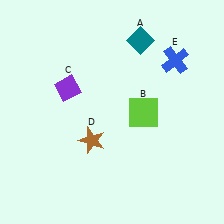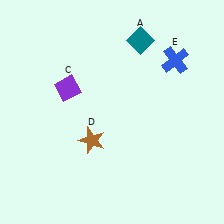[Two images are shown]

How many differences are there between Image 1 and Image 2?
There is 1 difference between the two images.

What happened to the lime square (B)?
The lime square (B) was removed in Image 2. It was in the bottom-right area of Image 1.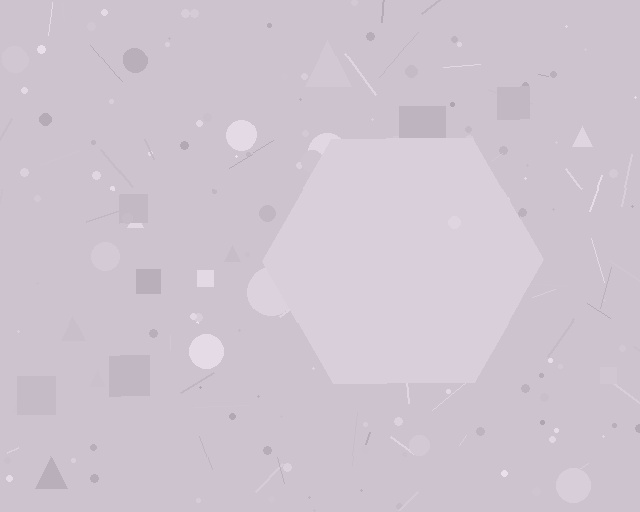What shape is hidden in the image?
A hexagon is hidden in the image.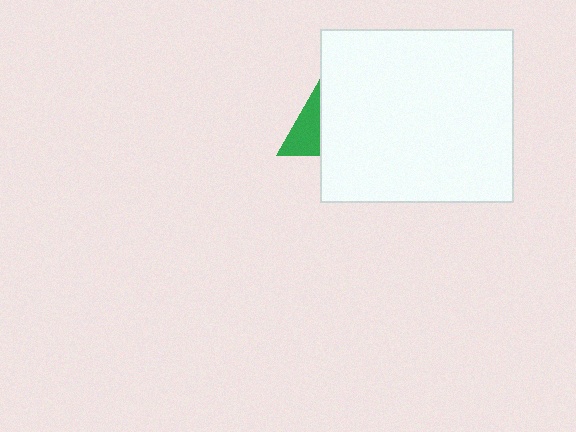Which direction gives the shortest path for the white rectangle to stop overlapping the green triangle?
Moving right gives the shortest separation.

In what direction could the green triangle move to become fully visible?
The green triangle could move left. That would shift it out from behind the white rectangle entirely.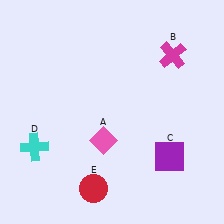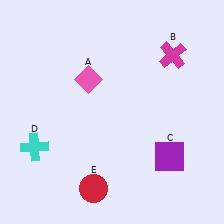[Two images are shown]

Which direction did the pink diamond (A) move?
The pink diamond (A) moved up.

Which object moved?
The pink diamond (A) moved up.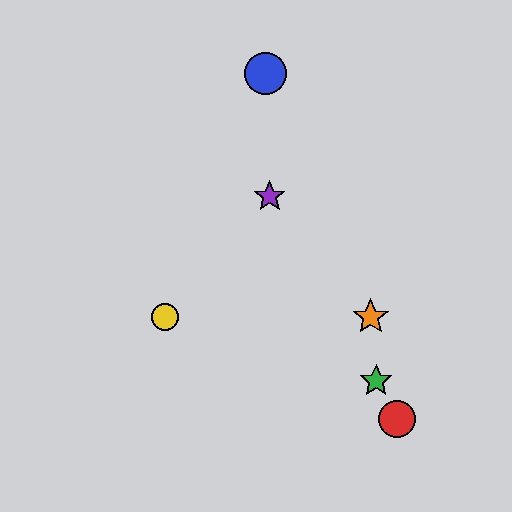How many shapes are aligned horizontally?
2 shapes (the yellow circle, the orange star) are aligned horizontally.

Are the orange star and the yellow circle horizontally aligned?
Yes, both are at y≈317.